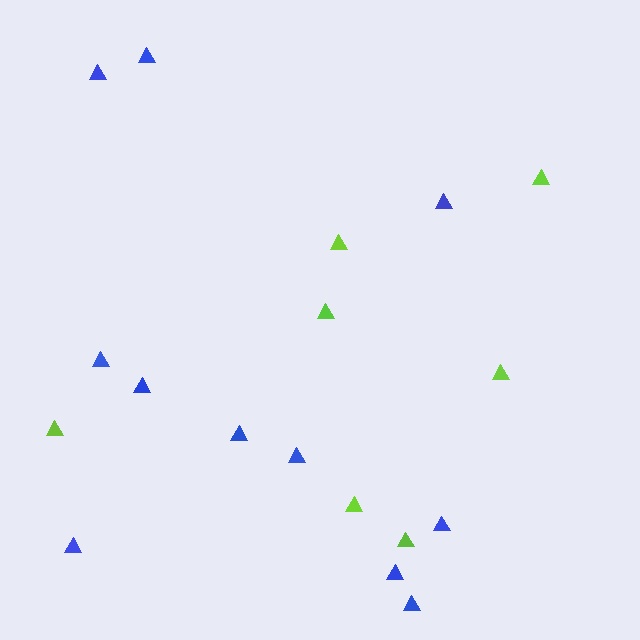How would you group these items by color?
There are 2 groups: one group of blue triangles (11) and one group of lime triangles (7).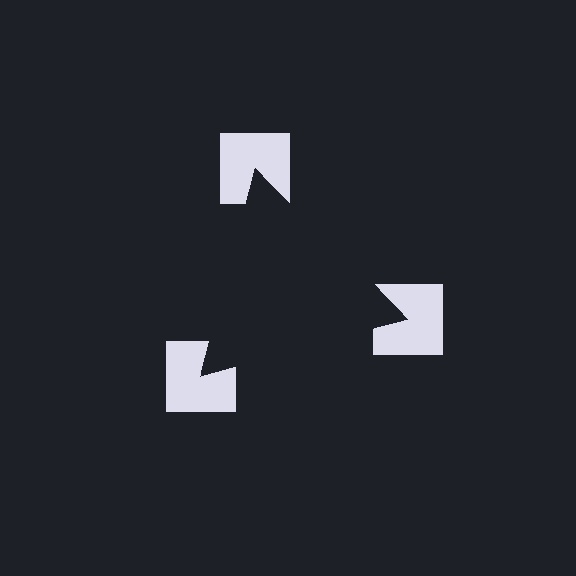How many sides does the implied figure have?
3 sides.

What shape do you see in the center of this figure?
An illusory triangle — its edges are inferred from the aligned wedge cuts in the notched squares, not physically drawn.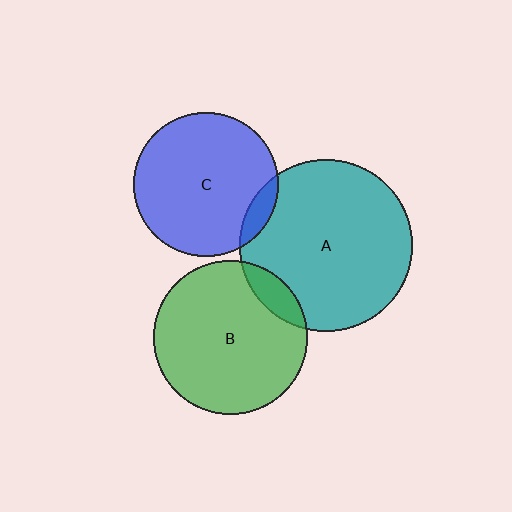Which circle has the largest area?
Circle A (teal).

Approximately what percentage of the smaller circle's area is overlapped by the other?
Approximately 10%.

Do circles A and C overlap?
Yes.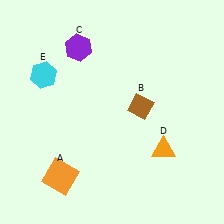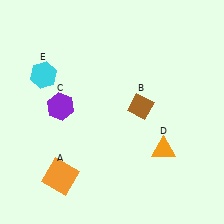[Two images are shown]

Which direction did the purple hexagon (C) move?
The purple hexagon (C) moved down.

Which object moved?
The purple hexagon (C) moved down.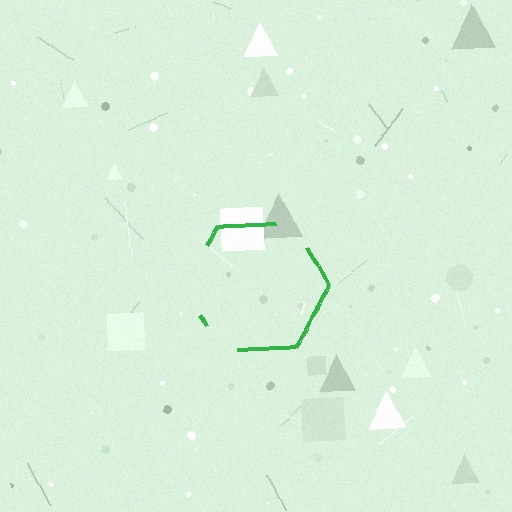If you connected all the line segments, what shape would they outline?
They would outline a hexagon.